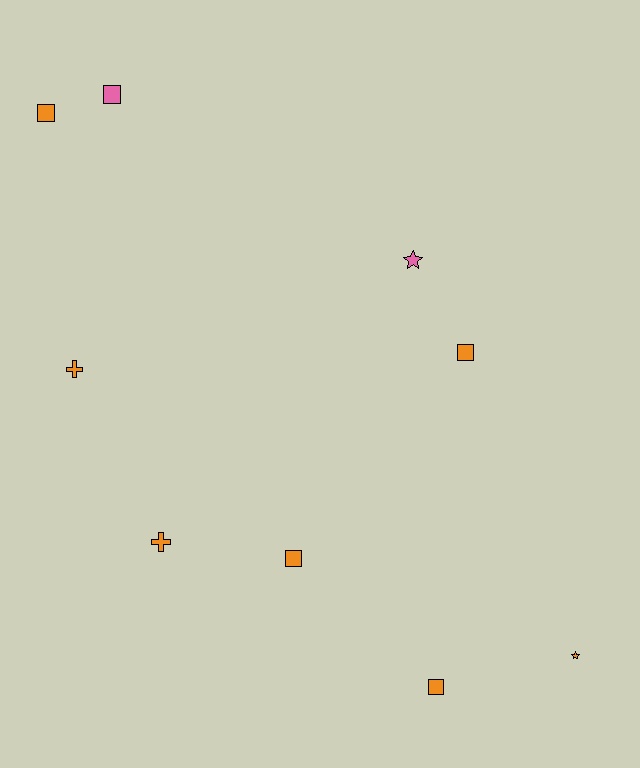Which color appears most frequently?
Orange, with 7 objects.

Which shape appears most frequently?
Square, with 5 objects.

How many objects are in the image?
There are 9 objects.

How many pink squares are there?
There is 1 pink square.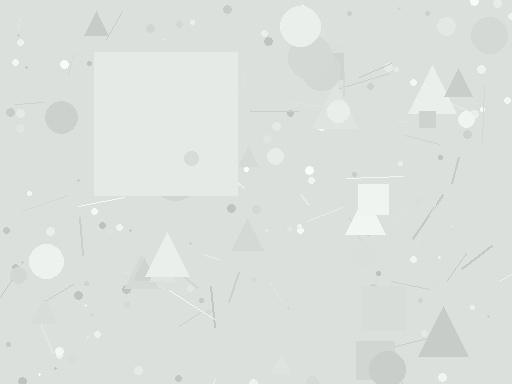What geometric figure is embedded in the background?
A square is embedded in the background.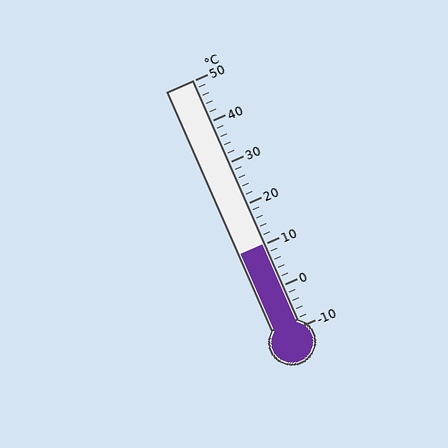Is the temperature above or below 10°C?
The temperature is at 10°C.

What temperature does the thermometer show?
The thermometer shows approximately 10°C.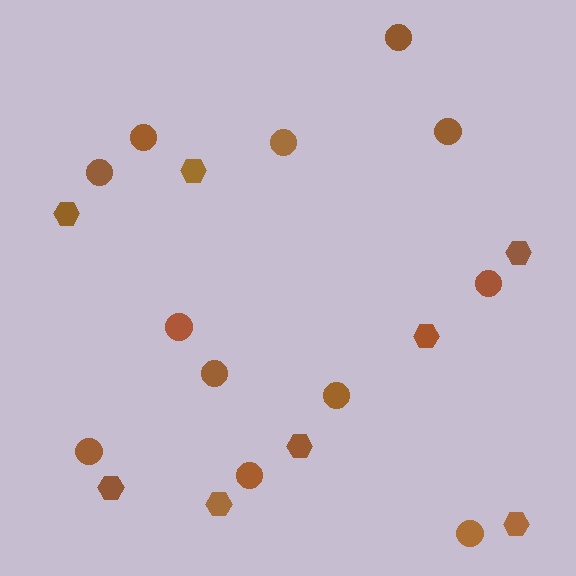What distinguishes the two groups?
There are 2 groups: one group of circles (12) and one group of hexagons (8).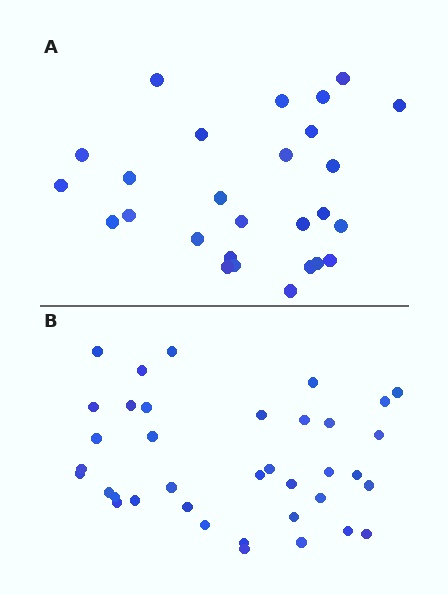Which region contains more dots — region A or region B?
Region B (the bottom region) has more dots.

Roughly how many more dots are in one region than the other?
Region B has roughly 10 or so more dots than region A.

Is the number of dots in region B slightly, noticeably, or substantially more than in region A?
Region B has noticeably more, but not dramatically so. The ratio is roughly 1.4 to 1.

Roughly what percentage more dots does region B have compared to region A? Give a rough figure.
About 35% more.